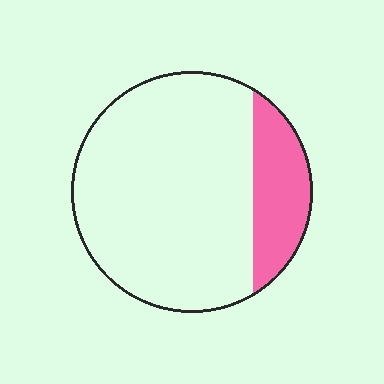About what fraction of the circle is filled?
About one fifth (1/5).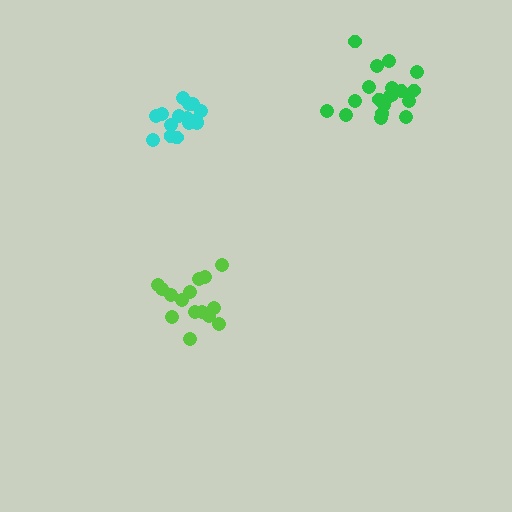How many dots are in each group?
Group 1: 15 dots, Group 2: 17 dots, Group 3: 20 dots (52 total).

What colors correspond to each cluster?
The clusters are colored: lime, cyan, green.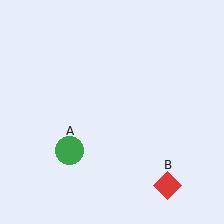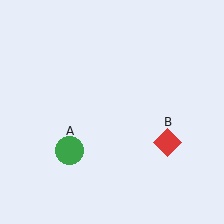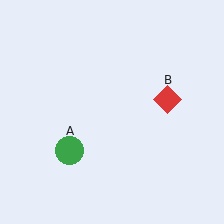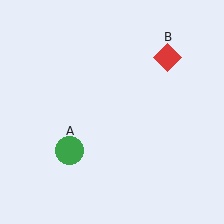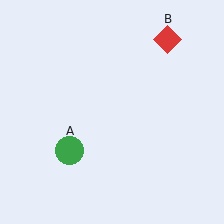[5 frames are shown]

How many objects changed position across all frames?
1 object changed position: red diamond (object B).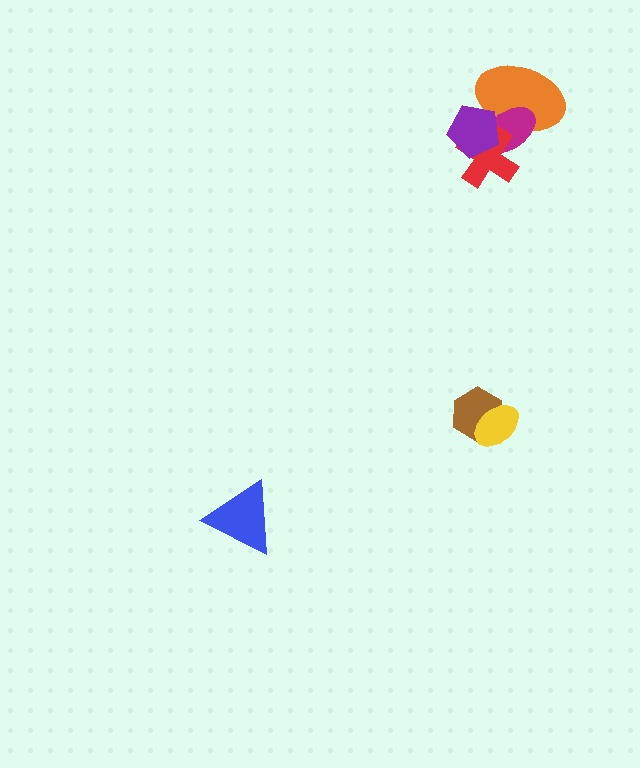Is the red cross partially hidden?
Yes, it is partially covered by another shape.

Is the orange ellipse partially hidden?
Yes, it is partially covered by another shape.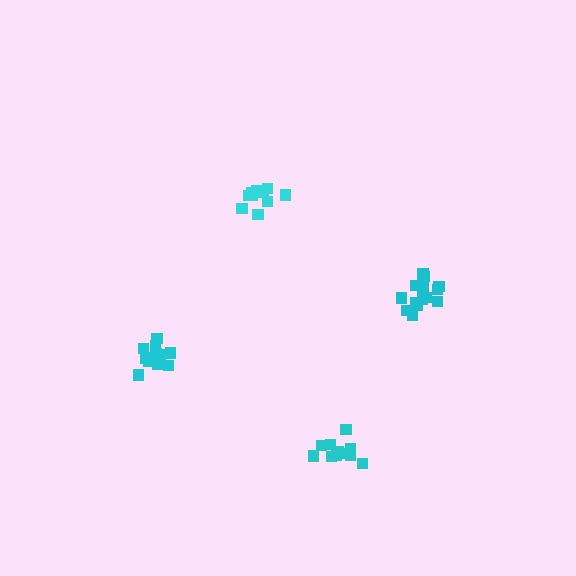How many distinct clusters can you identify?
There are 4 distinct clusters.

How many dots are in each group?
Group 1: 13 dots, Group 2: 11 dots, Group 3: 12 dots, Group 4: 15 dots (51 total).